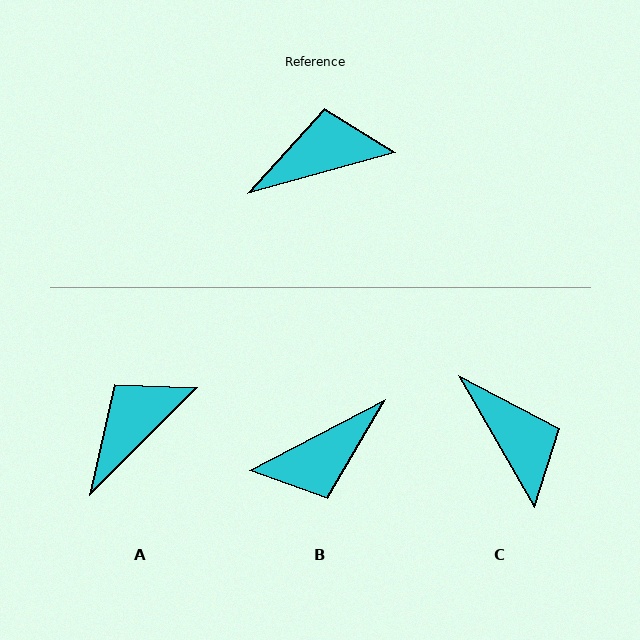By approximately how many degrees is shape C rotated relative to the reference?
Approximately 75 degrees clockwise.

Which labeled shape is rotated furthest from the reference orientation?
B, about 168 degrees away.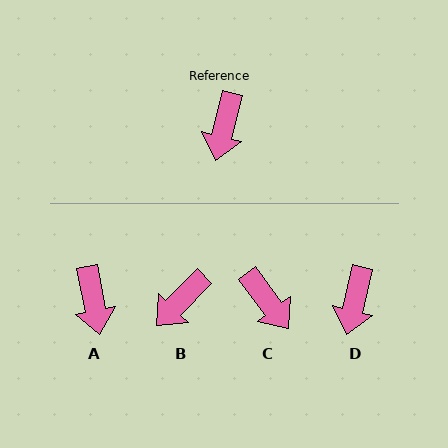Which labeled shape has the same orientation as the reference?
D.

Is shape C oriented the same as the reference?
No, it is off by about 50 degrees.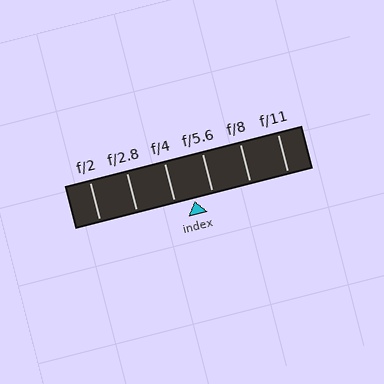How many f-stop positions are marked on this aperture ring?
There are 6 f-stop positions marked.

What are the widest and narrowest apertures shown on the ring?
The widest aperture shown is f/2 and the narrowest is f/11.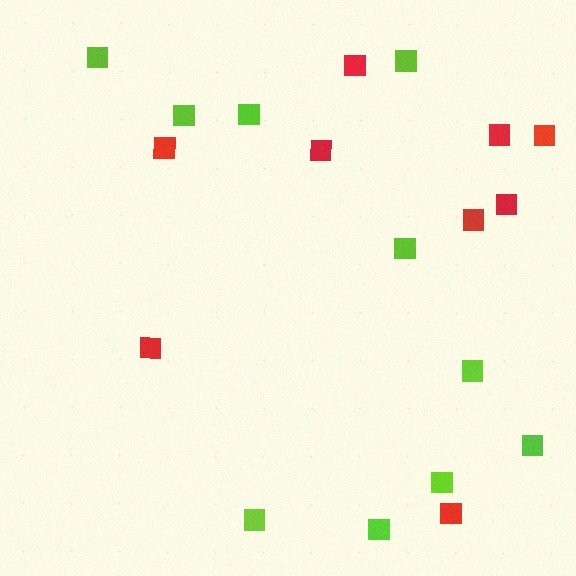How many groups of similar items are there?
There are 2 groups: one group of red squares (9) and one group of lime squares (10).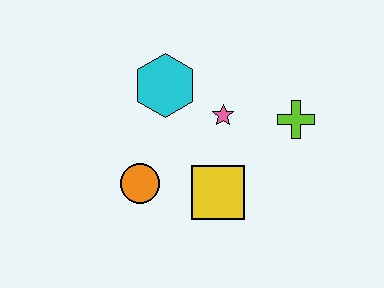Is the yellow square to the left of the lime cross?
Yes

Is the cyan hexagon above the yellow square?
Yes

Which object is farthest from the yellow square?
The cyan hexagon is farthest from the yellow square.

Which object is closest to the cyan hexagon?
The pink star is closest to the cyan hexagon.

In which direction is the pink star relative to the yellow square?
The pink star is above the yellow square.